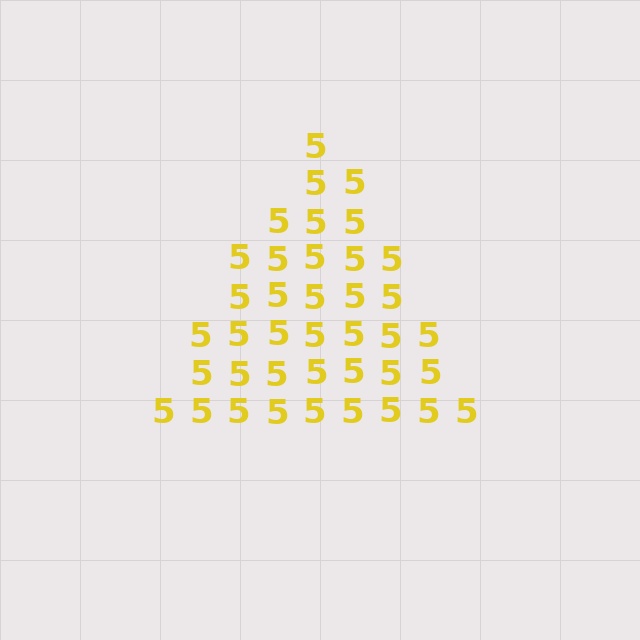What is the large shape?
The large shape is a triangle.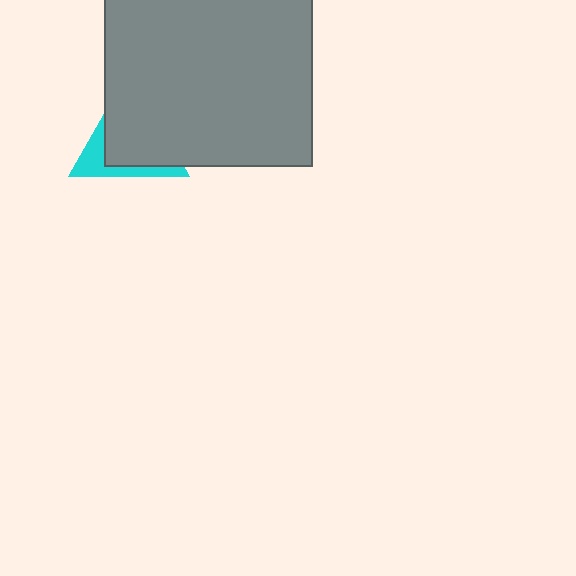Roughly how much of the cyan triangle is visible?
A small part of it is visible (roughly 30%).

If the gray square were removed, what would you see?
You would see the complete cyan triangle.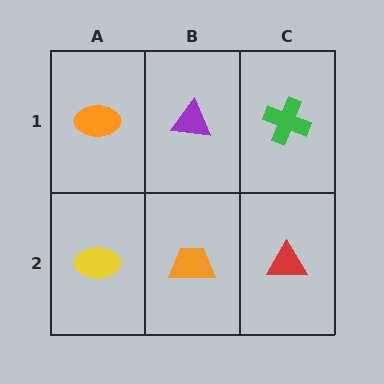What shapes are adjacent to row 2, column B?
A purple triangle (row 1, column B), a yellow ellipse (row 2, column A), a red triangle (row 2, column C).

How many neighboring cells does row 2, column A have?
2.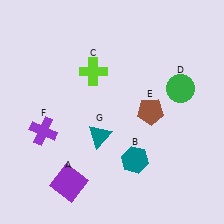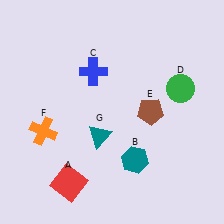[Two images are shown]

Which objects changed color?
A changed from purple to red. C changed from lime to blue. F changed from purple to orange.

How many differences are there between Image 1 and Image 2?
There are 3 differences between the two images.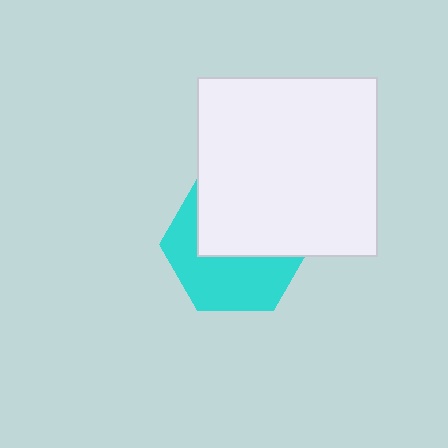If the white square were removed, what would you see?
You would see the complete cyan hexagon.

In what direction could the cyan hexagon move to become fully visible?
The cyan hexagon could move down. That would shift it out from behind the white square entirely.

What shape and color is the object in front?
The object in front is a white square.